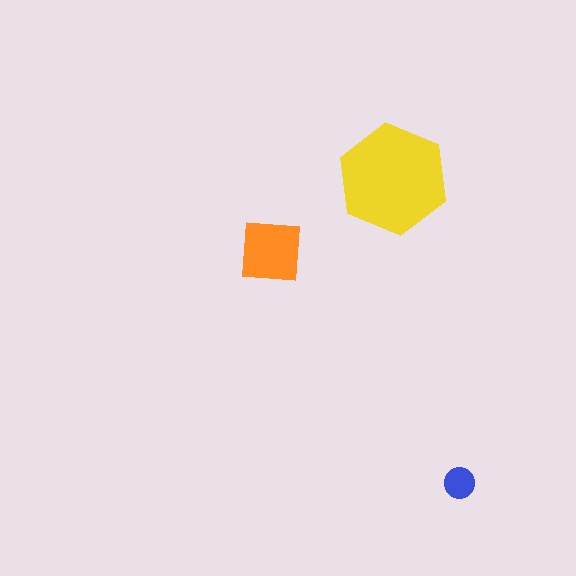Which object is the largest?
The yellow hexagon.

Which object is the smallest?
The blue circle.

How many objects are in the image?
There are 3 objects in the image.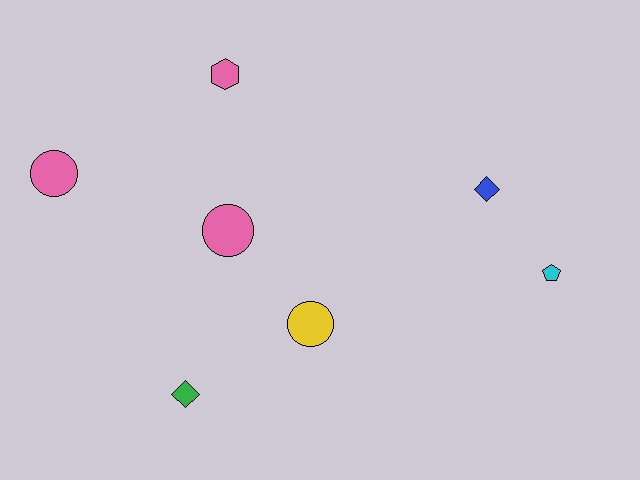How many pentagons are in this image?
There is 1 pentagon.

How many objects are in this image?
There are 7 objects.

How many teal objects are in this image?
There are no teal objects.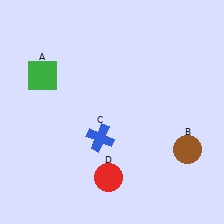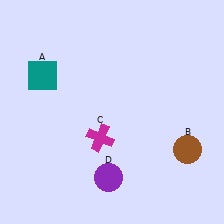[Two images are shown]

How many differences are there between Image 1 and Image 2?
There are 3 differences between the two images.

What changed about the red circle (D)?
In Image 1, D is red. In Image 2, it changed to purple.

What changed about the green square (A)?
In Image 1, A is green. In Image 2, it changed to teal.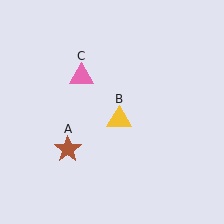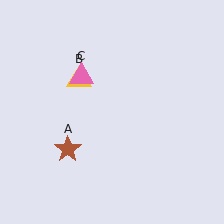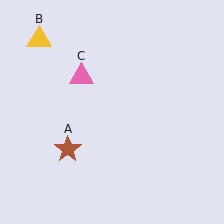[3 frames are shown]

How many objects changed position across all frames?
1 object changed position: yellow triangle (object B).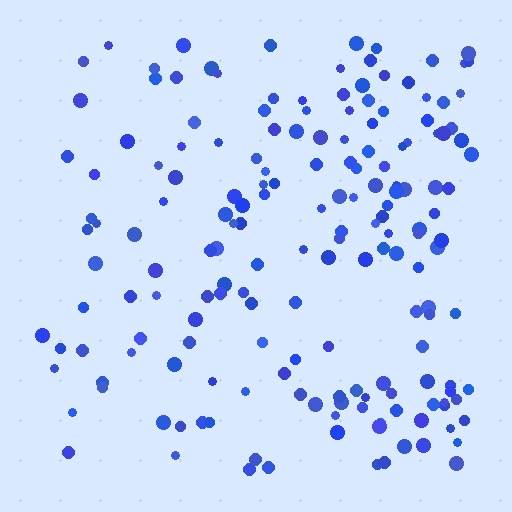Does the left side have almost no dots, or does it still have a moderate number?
Still a moderate number, just noticeably fewer than the right.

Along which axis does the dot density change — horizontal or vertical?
Horizontal.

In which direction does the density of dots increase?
From left to right, with the right side densest.